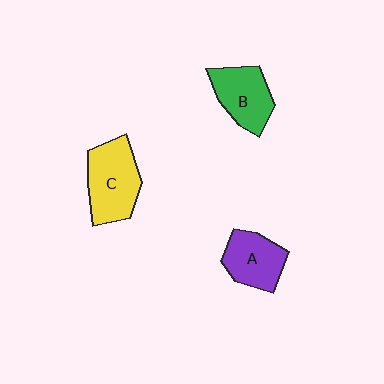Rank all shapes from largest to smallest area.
From largest to smallest: C (yellow), B (green), A (purple).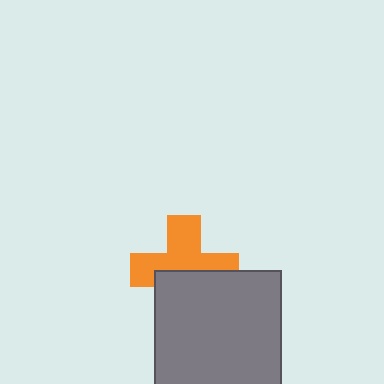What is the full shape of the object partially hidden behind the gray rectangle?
The partially hidden object is an orange cross.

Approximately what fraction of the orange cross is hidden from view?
Roughly 45% of the orange cross is hidden behind the gray rectangle.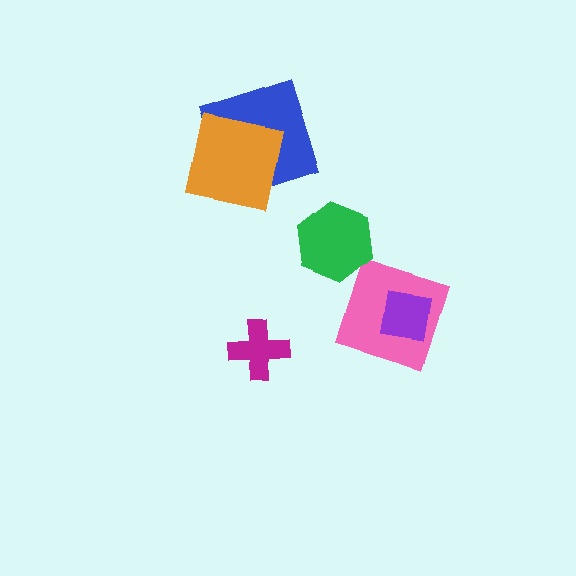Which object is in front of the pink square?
The purple square is in front of the pink square.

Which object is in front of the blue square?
The orange square is in front of the blue square.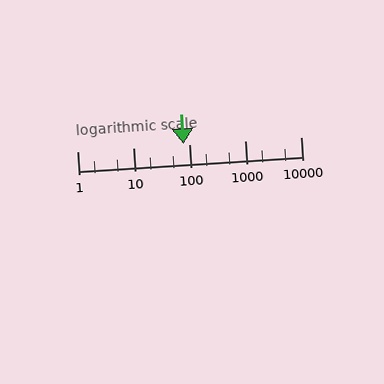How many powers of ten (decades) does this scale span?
The scale spans 4 decades, from 1 to 10000.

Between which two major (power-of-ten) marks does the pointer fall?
The pointer is between 10 and 100.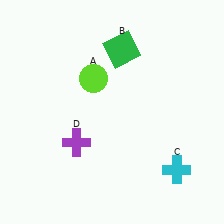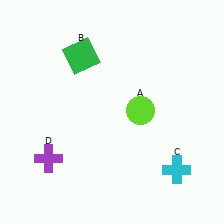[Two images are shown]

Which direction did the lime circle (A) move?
The lime circle (A) moved right.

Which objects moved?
The objects that moved are: the lime circle (A), the green square (B), the purple cross (D).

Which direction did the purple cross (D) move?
The purple cross (D) moved left.